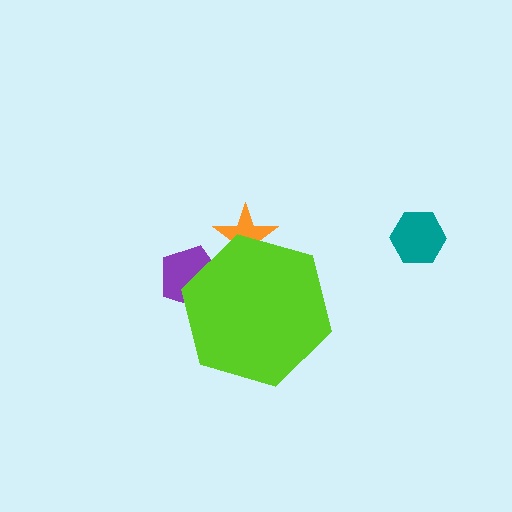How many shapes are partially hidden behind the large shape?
2 shapes are partially hidden.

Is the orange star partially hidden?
Yes, the orange star is partially hidden behind the lime hexagon.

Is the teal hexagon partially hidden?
No, the teal hexagon is fully visible.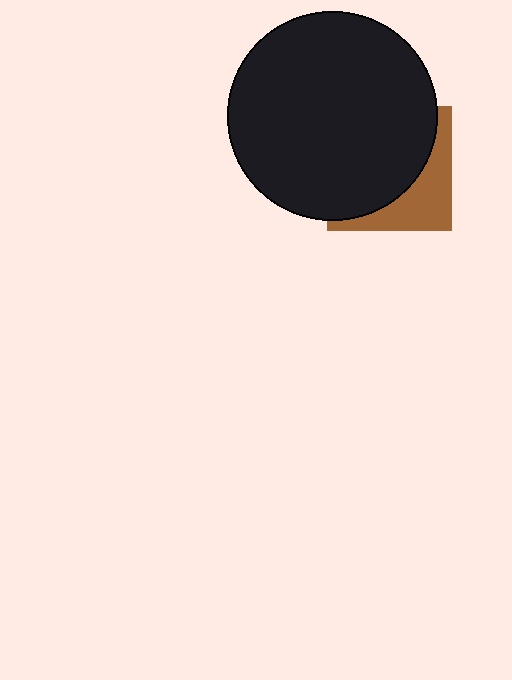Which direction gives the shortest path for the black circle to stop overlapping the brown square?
Moving toward the upper-left gives the shortest separation.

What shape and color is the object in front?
The object in front is a black circle.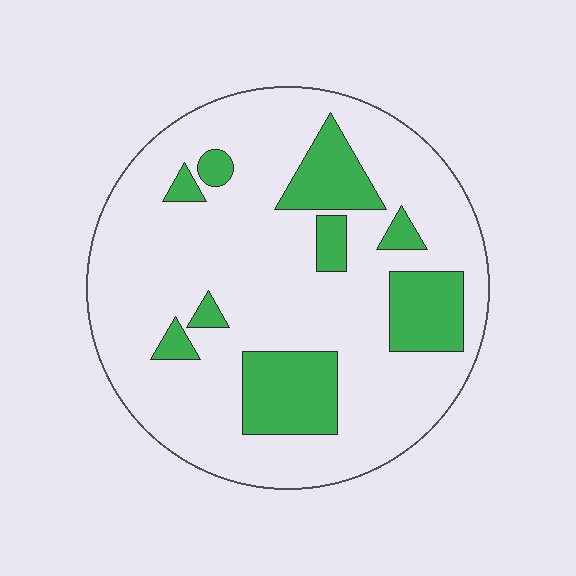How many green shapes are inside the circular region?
9.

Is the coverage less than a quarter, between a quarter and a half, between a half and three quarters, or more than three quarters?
Less than a quarter.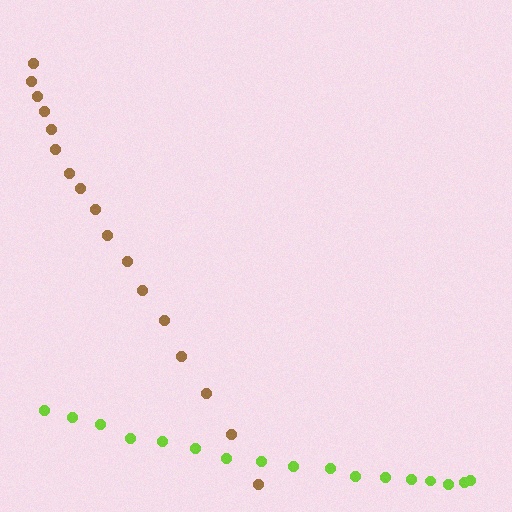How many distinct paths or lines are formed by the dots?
There are 2 distinct paths.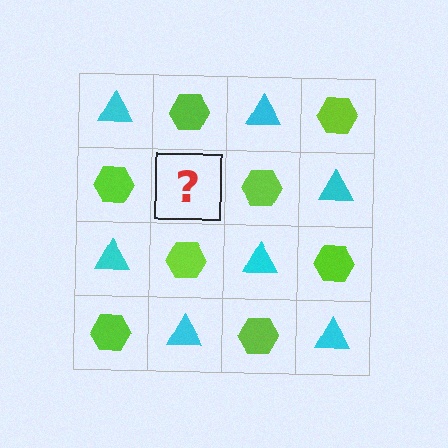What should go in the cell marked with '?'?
The missing cell should contain a cyan triangle.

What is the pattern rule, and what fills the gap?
The rule is that it alternates cyan triangle and lime hexagon in a checkerboard pattern. The gap should be filled with a cyan triangle.